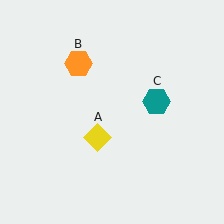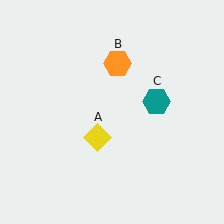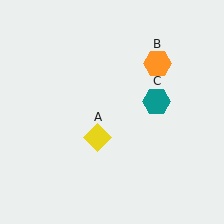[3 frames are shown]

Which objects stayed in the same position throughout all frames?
Yellow diamond (object A) and teal hexagon (object C) remained stationary.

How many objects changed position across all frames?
1 object changed position: orange hexagon (object B).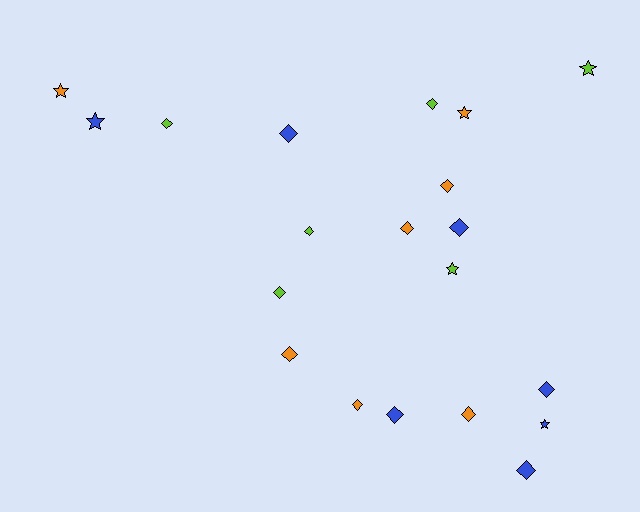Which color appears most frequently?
Blue, with 7 objects.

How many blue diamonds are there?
There are 5 blue diamonds.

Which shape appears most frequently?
Diamond, with 14 objects.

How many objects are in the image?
There are 20 objects.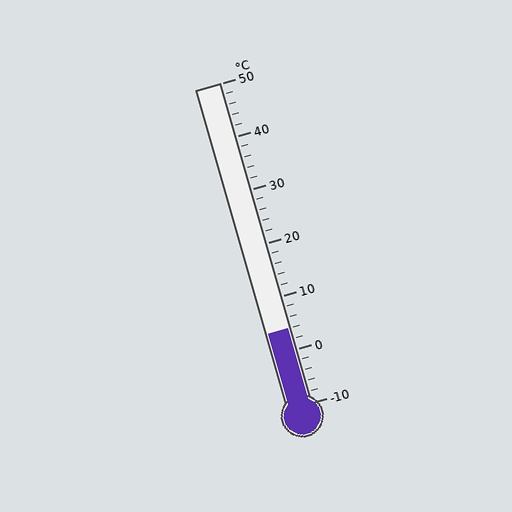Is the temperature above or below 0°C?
The temperature is above 0°C.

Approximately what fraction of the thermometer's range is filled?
The thermometer is filled to approximately 25% of its range.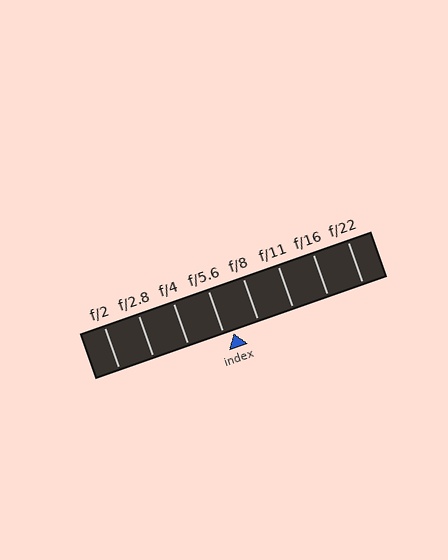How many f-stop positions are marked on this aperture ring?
There are 8 f-stop positions marked.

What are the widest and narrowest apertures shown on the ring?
The widest aperture shown is f/2 and the narrowest is f/22.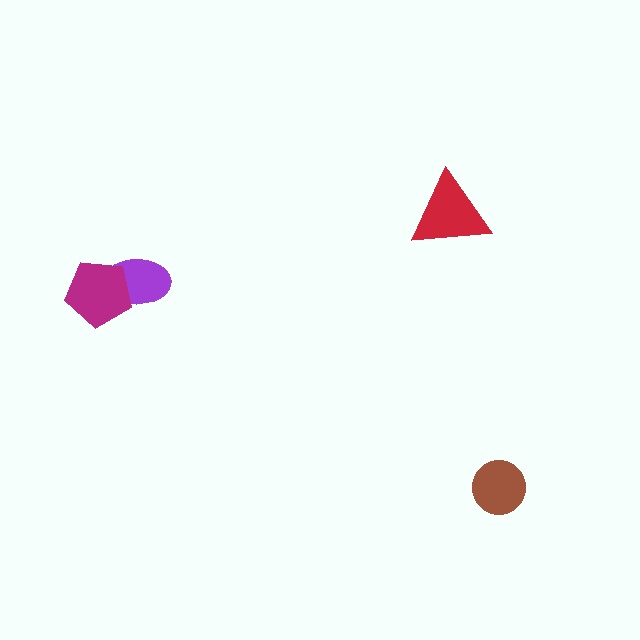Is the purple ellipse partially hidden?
Yes, it is partially covered by another shape.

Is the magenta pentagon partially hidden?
No, no other shape covers it.